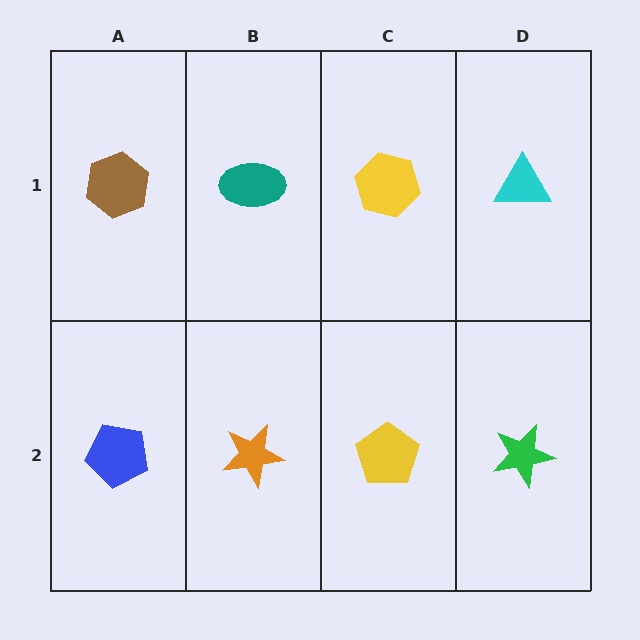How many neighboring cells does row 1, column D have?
2.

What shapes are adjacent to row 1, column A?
A blue pentagon (row 2, column A), a teal ellipse (row 1, column B).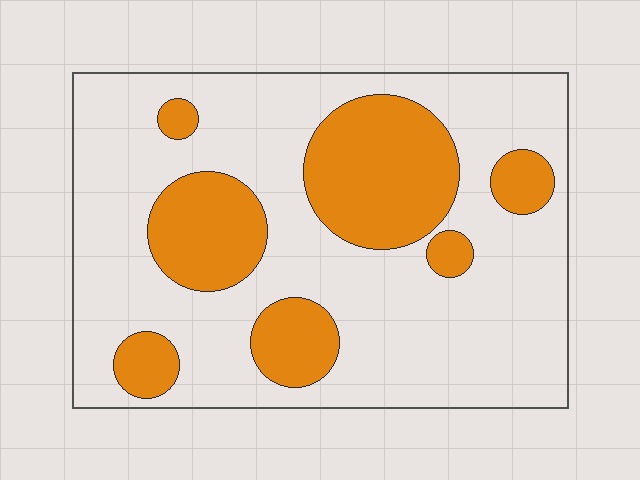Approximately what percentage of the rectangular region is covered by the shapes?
Approximately 30%.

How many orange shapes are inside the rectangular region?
7.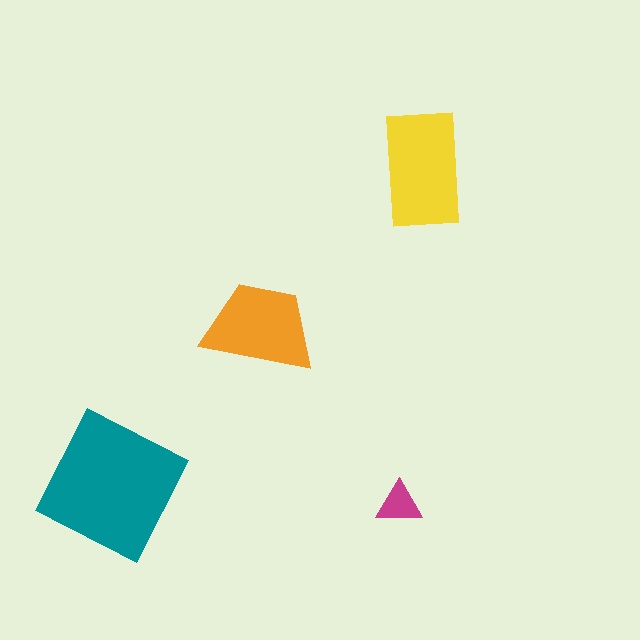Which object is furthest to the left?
The teal square is leftmost.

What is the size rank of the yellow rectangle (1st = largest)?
2nd.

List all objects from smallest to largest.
The magenta triangle, the orange trapezoid, the yellow rectangle, the teal square.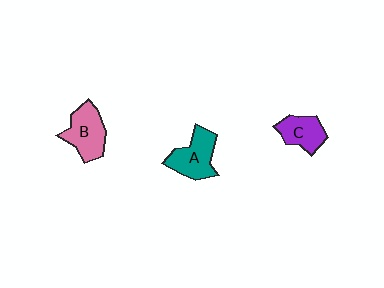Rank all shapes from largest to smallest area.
From largest to smallest: B (pink), A (teal), C (purple).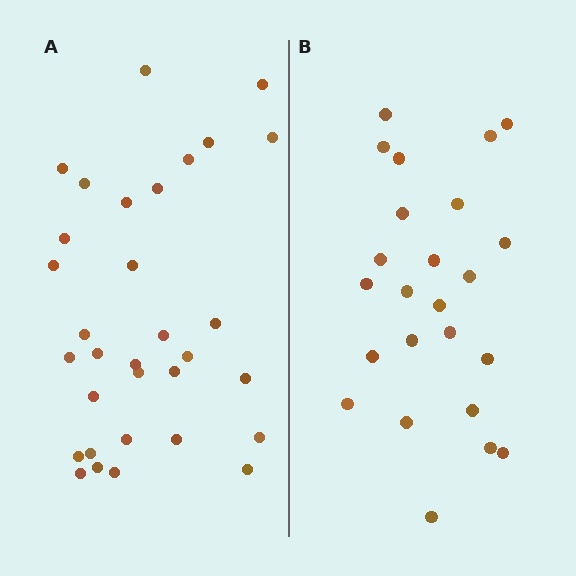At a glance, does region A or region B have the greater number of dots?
Region A (the left region) has more dots.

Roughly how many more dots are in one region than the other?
Region A has roughly 8 or so more dots than region B.